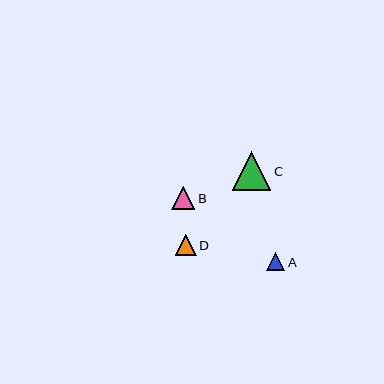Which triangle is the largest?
Triangle C is the largest with a size of approximately 38 pixels.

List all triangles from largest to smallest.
From largest to smallest: C, B, D, A.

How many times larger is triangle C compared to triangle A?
Triangle C is approximately 2.1 times the size of triangle A.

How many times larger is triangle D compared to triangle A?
Triangle D is approximately 1.2 times the size of triangle A.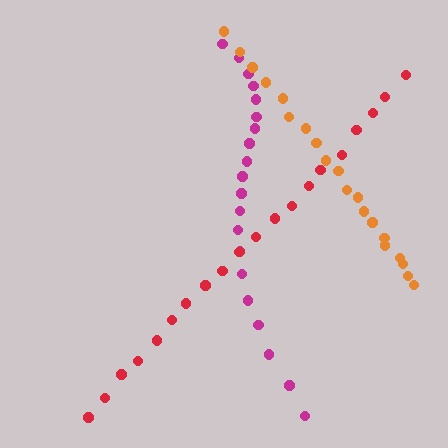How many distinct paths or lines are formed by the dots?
There are 3 distinct paths.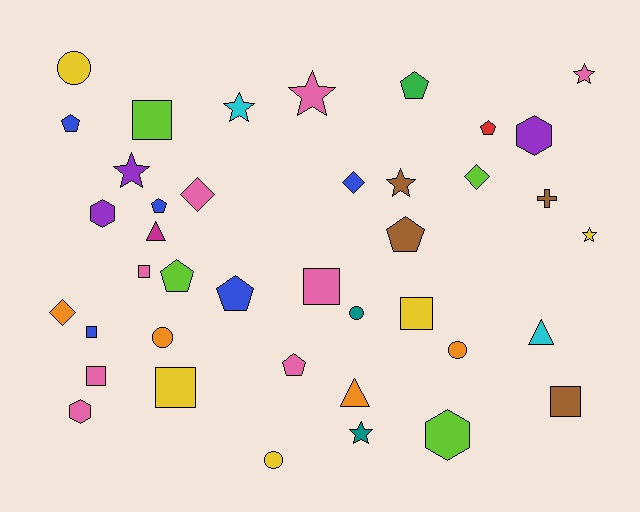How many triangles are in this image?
There are 3 triangles.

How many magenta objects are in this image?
There is 1 magenta object.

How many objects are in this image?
There are 40 objects.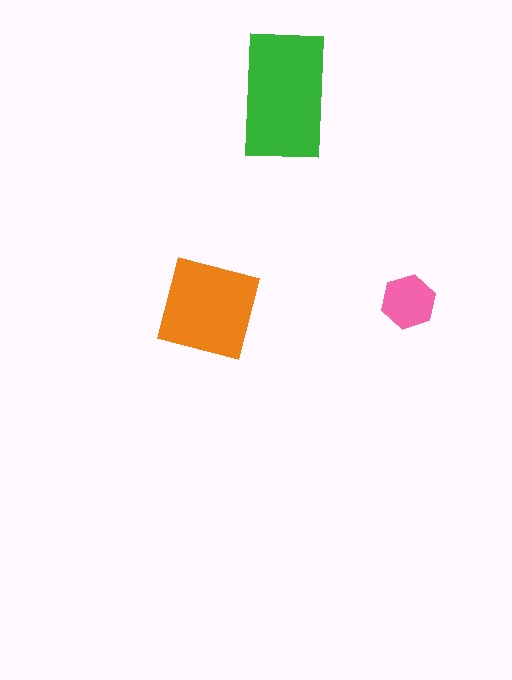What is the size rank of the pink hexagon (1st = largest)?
3rd.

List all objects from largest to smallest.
The green rectangle, the orange square, the pink hexagon.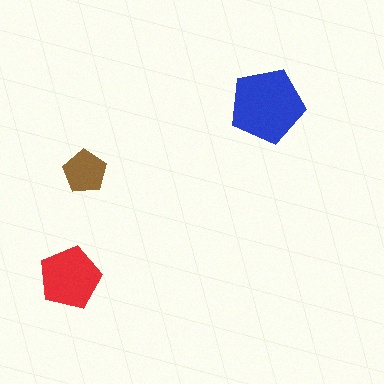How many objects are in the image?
There are 3 objects in the image.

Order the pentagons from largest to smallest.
the blue one, the red one, the brown one.